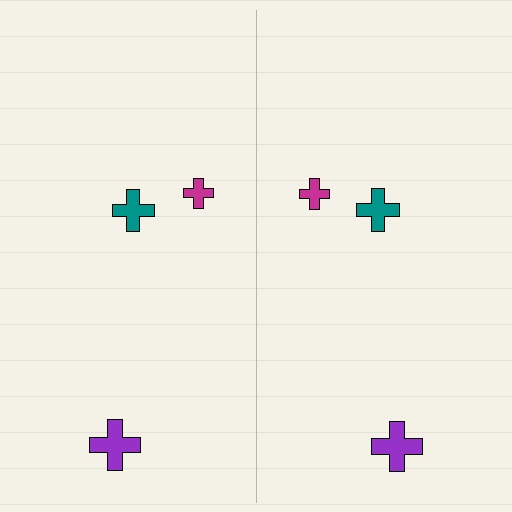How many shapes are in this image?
There are 6 shapes in this image.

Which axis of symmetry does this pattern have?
The pattern has a vertical axis of symmetry running through the center of the image.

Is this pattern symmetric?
Yes, this pattern has bilateral (reflection) symmetry.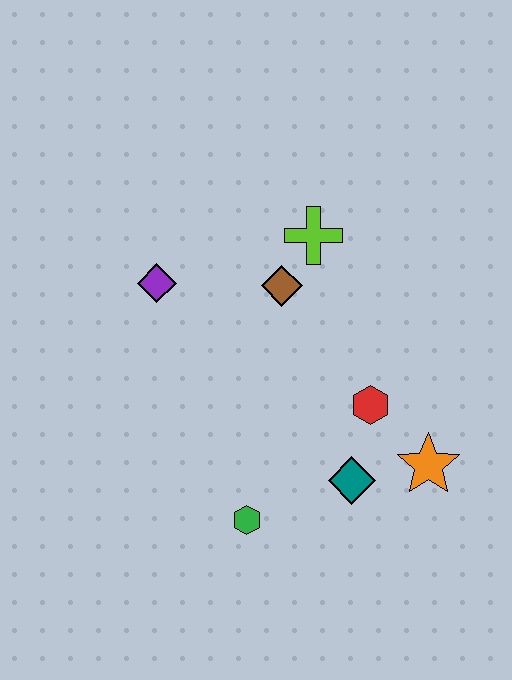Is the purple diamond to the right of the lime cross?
No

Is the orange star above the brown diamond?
No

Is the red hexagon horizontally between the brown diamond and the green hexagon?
No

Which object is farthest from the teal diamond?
The purple diamond is farthest from the teal diamond.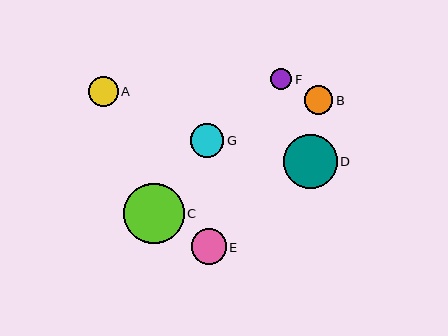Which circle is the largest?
Circle C is the largest with a size of approximately 61 pixels.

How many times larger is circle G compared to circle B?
Circle G is approximately 1.2 times the size of circle B.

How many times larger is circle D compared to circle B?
Circle D is approximately 1.9 times the size of circle B.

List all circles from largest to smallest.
From largest to smallest: C, D, E, G, A, B, F.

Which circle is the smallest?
Circle F is the smallest with a size of approximately 21 pixels.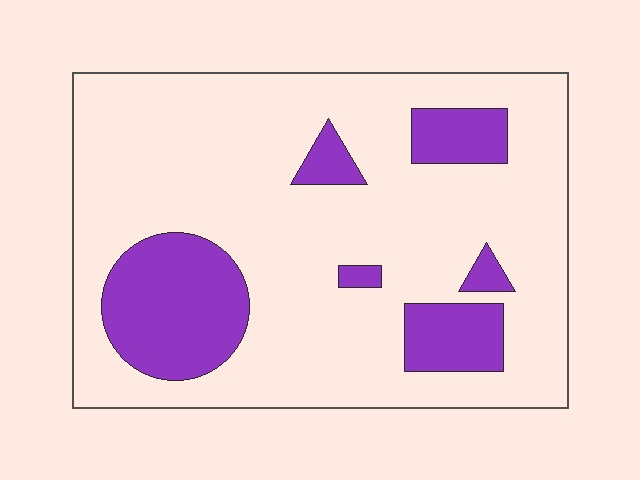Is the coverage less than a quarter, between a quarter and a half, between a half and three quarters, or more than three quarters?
Less than a quarter.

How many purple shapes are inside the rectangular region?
6.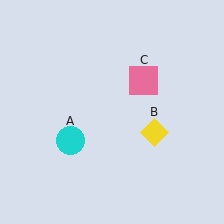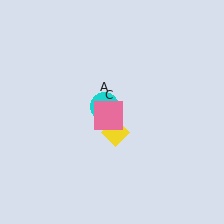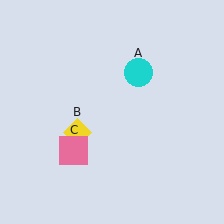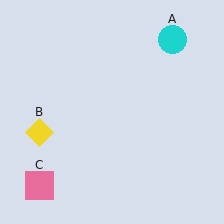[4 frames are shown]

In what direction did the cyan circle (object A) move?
The cyan circle (object A) moved up and to the right.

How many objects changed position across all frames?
3 objects changed position: cyan circle (object A), yellow diamond (object B), pink square (object C).